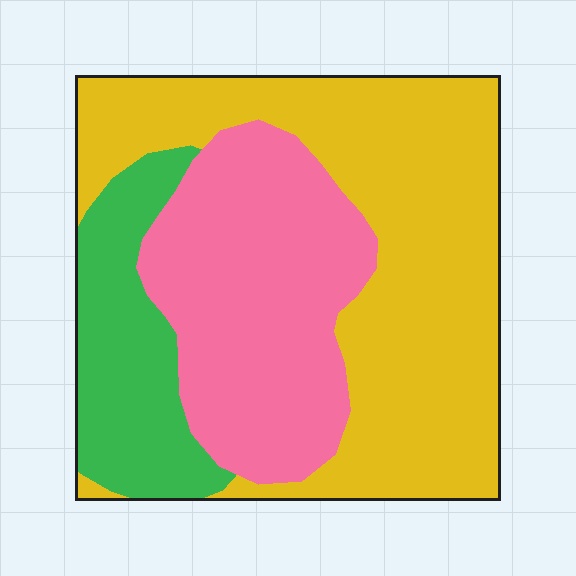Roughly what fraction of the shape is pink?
Pink takes up about one third (1/3) of the shape.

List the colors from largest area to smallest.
From largest to smallest: yellow, pink, green.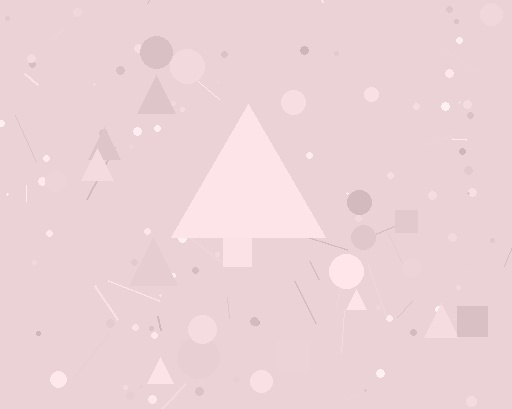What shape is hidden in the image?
A triangle is hidden in the image.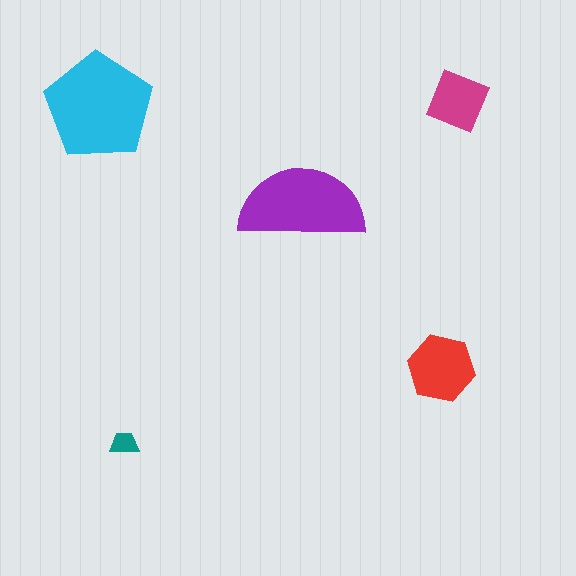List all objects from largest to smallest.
The cyan pentagon, the purple semicircle, the red hexagon, the magenta diamond, the teal trapezoid.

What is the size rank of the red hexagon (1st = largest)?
3rd.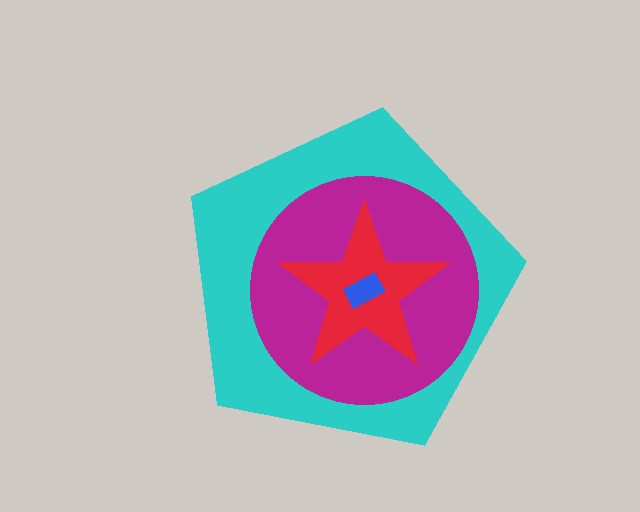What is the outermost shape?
The cyan pentagon.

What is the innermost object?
The blue rectangle.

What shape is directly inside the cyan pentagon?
The magenta circle.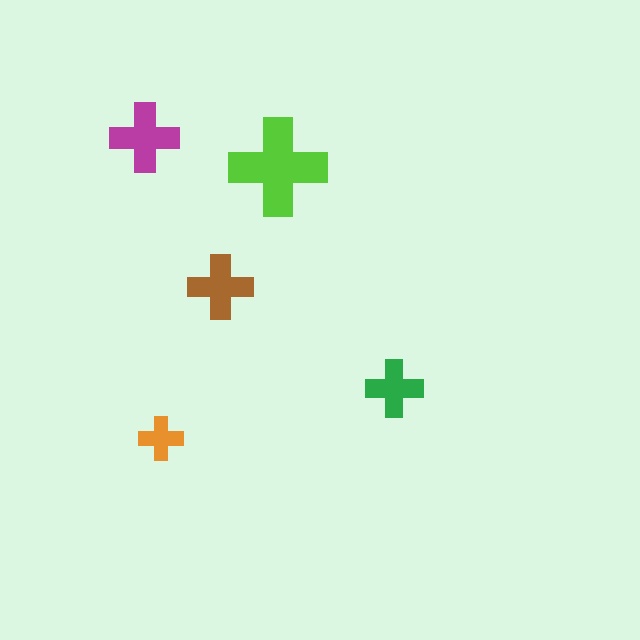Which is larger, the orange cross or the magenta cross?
The magenta one.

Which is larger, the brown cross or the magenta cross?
The magenta one.